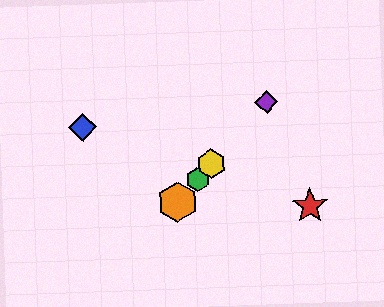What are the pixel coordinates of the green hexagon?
The green hexagon is at (198, 179).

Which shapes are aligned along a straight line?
The green hexagon, the yellow hexagon, the purple diamond, the orange hexagon are aligned along a straight line.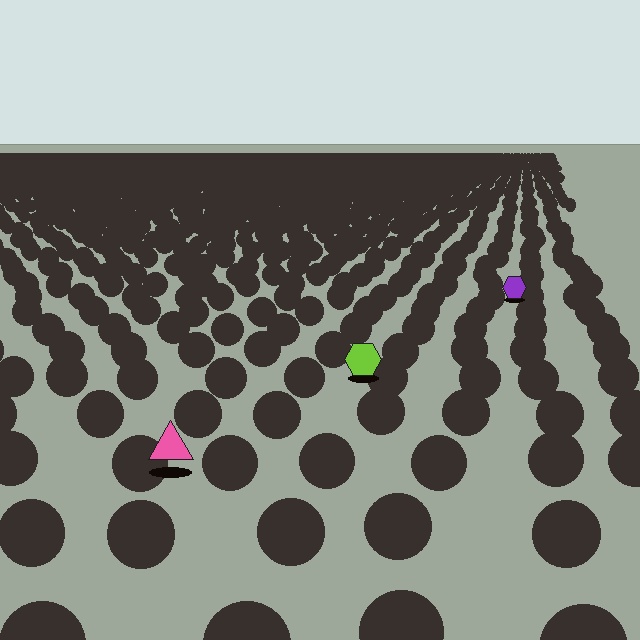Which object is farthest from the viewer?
The purple hexagon is farthest from the viewer. It appears smaller and the ground texture around it is denser.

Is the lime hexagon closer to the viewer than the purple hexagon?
Yes. The lime hexagon is closer — you can tell from the texture gradient: the ground texture is coarser near it.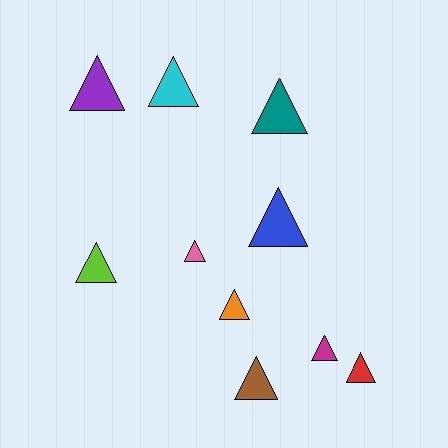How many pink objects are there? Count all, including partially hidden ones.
There is 1 pink object.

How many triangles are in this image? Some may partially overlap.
There are 10 triangles.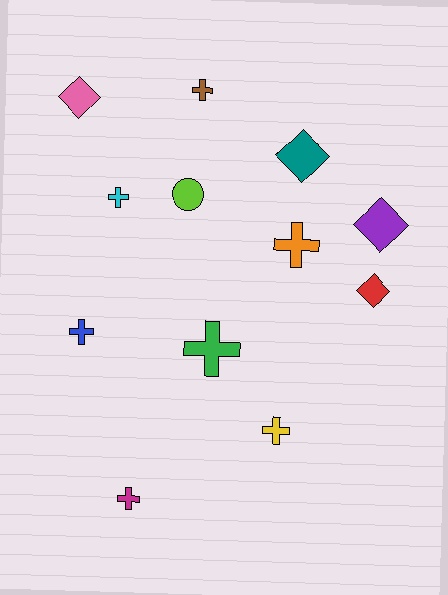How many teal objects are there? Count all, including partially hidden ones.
There is 1 teal object.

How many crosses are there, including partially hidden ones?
There are 7 crosses.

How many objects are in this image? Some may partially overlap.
There are 12 objects.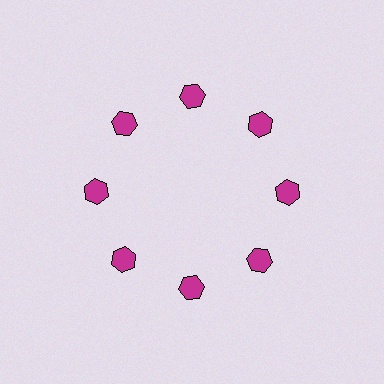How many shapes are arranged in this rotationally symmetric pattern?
There are 8 shapes, arranged in 8 groups of 1.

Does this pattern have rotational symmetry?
Yes, this pattern has 8-fold rotational symmetry. It looks the same after rotating 45 degrees around the center.